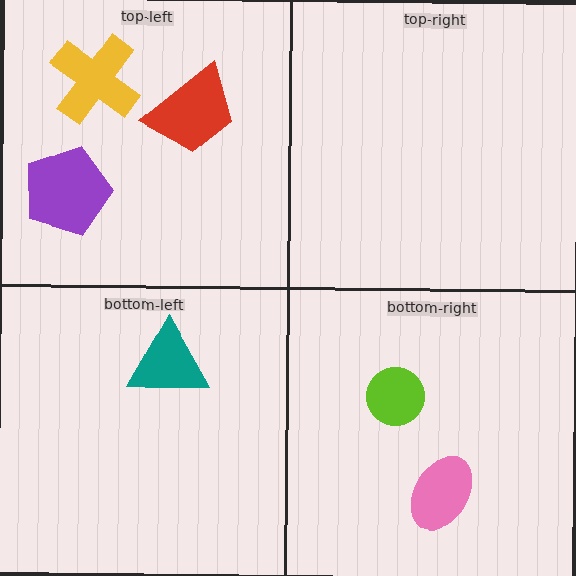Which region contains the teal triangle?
The bottom-left region.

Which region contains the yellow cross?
The top-left region.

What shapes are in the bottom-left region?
The teal triangle.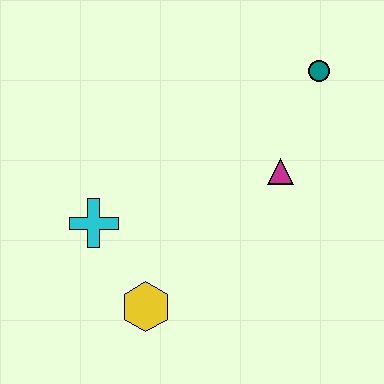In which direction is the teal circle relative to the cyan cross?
The teal circle is to the right of the cyan cross.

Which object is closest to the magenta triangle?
The teal circle is closest to the magenta triangle.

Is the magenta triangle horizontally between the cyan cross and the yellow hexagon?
No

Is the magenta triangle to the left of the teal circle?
Yes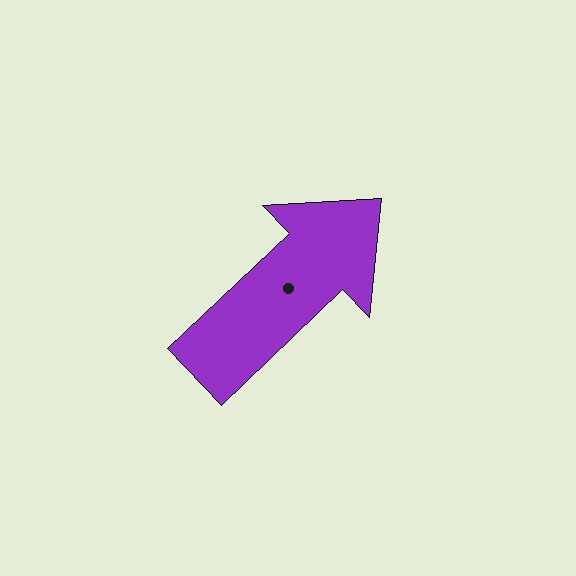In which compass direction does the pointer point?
Northeast.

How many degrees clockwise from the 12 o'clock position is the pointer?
Approximately 46 degrees.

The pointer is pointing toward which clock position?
Roughly 2 o'clock.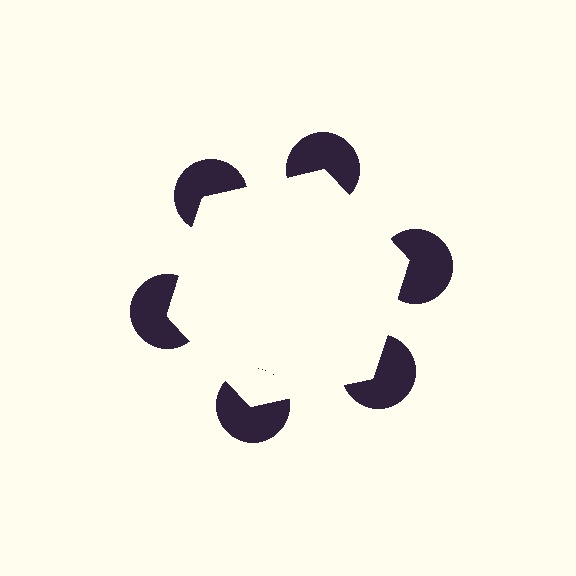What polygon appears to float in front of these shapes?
An illusory hexagon — its edges are inferred from the aligned wedge cuts in the pac-man discs, not physically drawn.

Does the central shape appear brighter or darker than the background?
It typically appears slightly brighter than the background, even though no actual brightness change is drawn.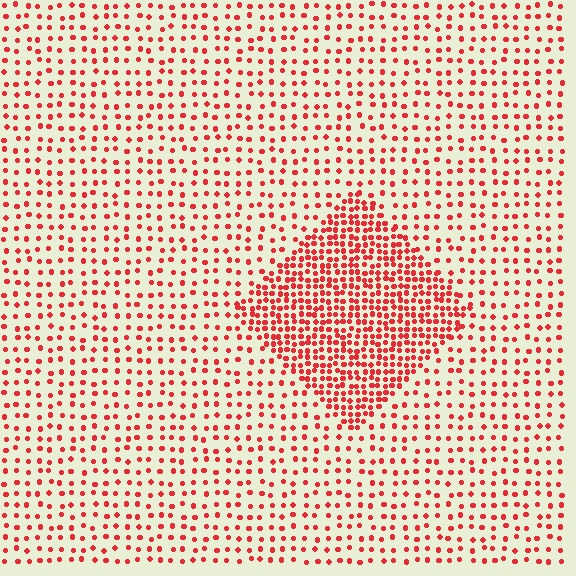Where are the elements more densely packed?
The elements are more densely packed inside the diamond boundary.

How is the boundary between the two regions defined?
The boundary is defined by a change in element density (approximately 2.5x ratio). All elements are the same color, size, and shape.